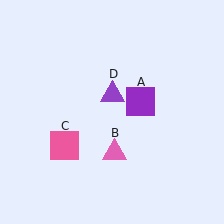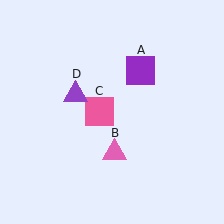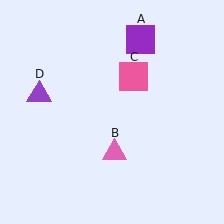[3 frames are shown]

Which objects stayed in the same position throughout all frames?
Pink triangle (object B) remained stationary.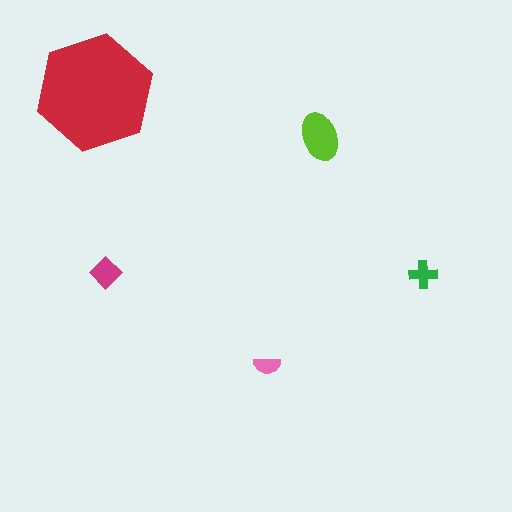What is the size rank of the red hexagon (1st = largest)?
1st.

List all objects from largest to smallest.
The red hexagon, the lime ellipse, the magenta diamond, the green cross, the pink semicircle.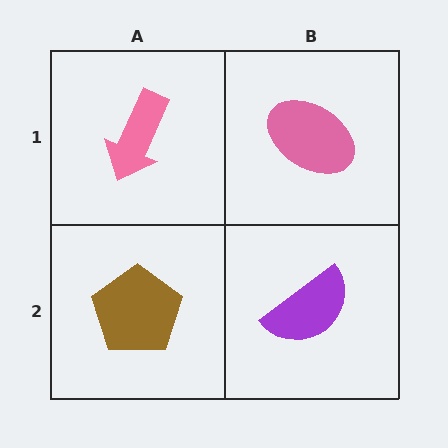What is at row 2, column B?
A purple semicircle.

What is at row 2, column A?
A brown pentagon.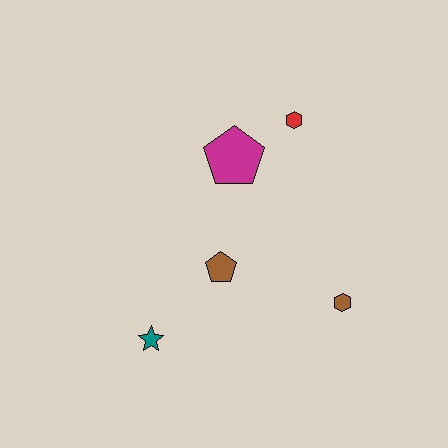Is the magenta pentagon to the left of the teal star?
No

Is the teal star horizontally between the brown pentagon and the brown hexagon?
No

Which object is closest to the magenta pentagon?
The red hexagon is closest to the magenta pentagon.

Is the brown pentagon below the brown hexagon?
No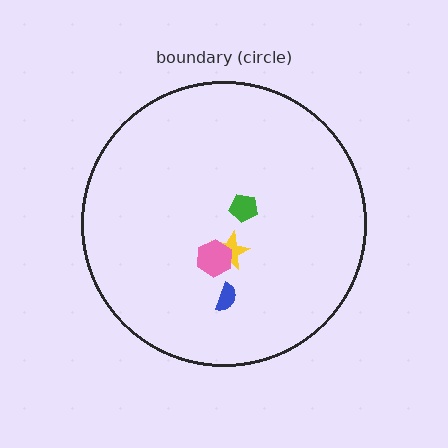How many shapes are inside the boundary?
4 inside, 0 outside.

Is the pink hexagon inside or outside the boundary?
Inside.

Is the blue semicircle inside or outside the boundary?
Inside.